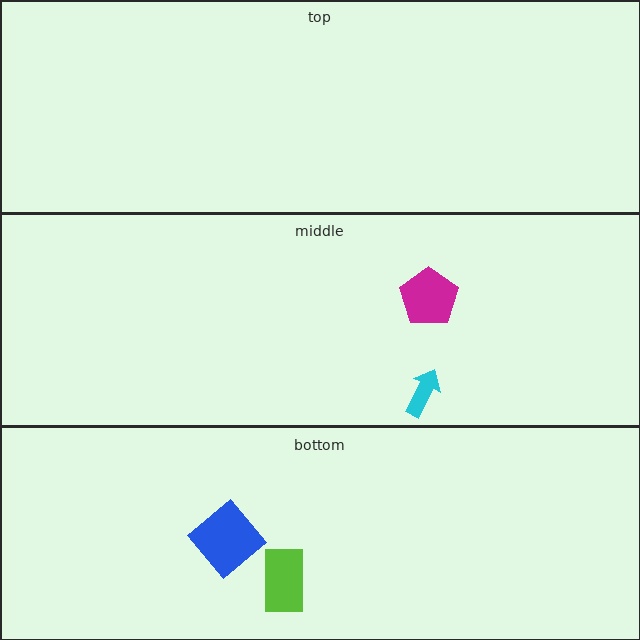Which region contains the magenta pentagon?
The middle region.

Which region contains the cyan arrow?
The middle region.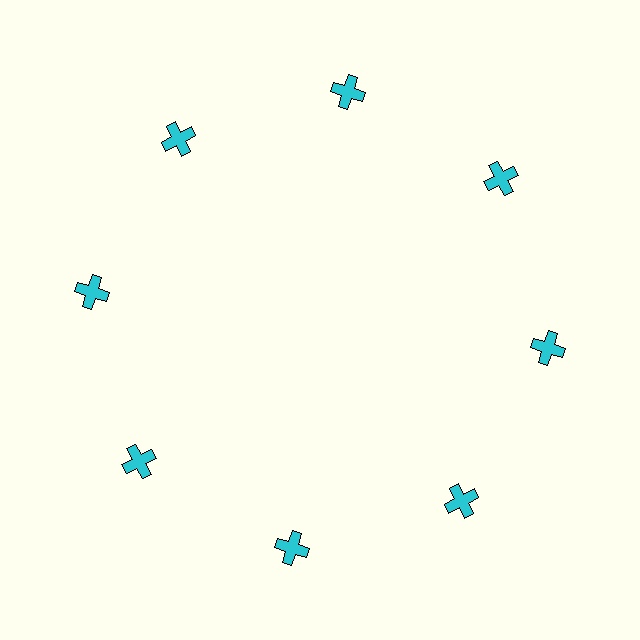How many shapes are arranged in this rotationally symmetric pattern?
There are 8 shapes, arranged in 8 groups of 1.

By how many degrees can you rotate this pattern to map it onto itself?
The pattern maps onto itself every 45 degrees of rotation.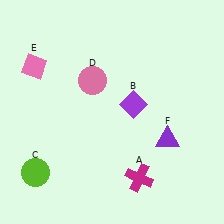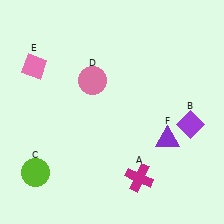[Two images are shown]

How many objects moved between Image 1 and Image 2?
1 object moved between the two images.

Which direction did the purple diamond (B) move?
The purple diamond (B) moved right.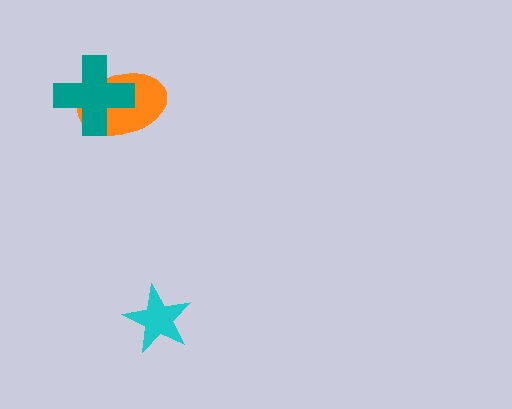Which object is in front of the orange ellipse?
The teal cross is in front of the orange ellipse.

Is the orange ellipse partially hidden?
Yes, it is partially covered by another shape.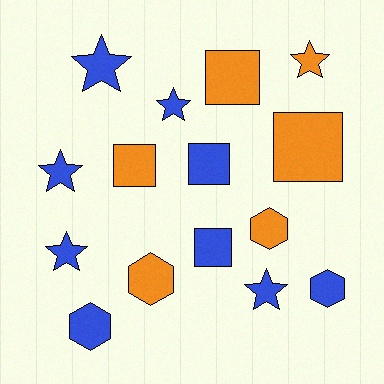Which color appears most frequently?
Blue, with 9 objects.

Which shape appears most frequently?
Star, with 6 objects.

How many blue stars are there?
There are 5 blue stars.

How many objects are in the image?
There are 15 objects.